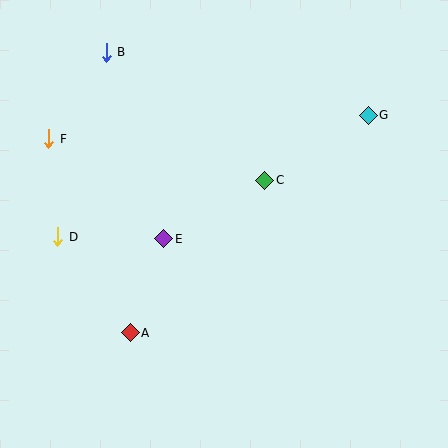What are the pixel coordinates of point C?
Point C is at (265, 180).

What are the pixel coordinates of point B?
Point B is at (106, 52).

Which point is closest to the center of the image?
Point C at (265, 180) is closest to the center.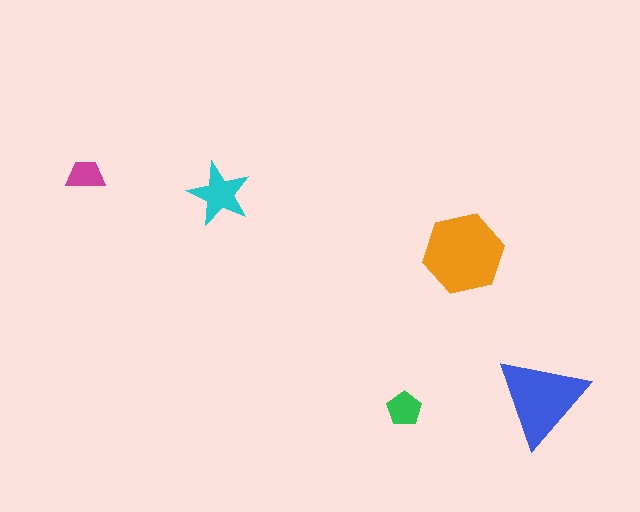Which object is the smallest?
The magenta trapezoid.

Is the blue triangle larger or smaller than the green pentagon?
Larger.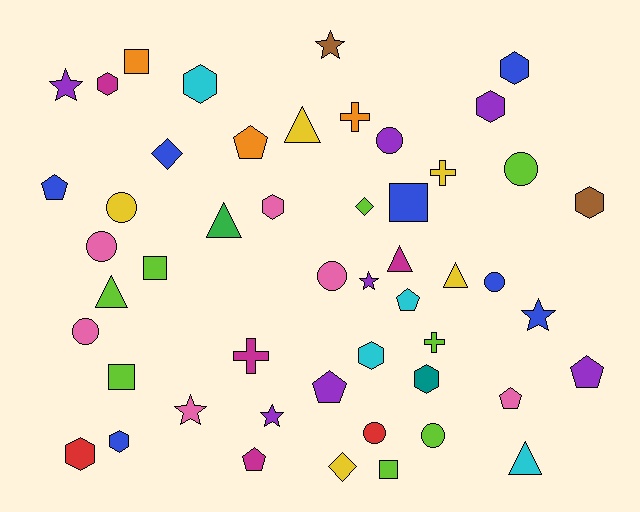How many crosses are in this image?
There are 4 crosses.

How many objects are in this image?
There are 50 objects.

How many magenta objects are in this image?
There are 4 magenta objects.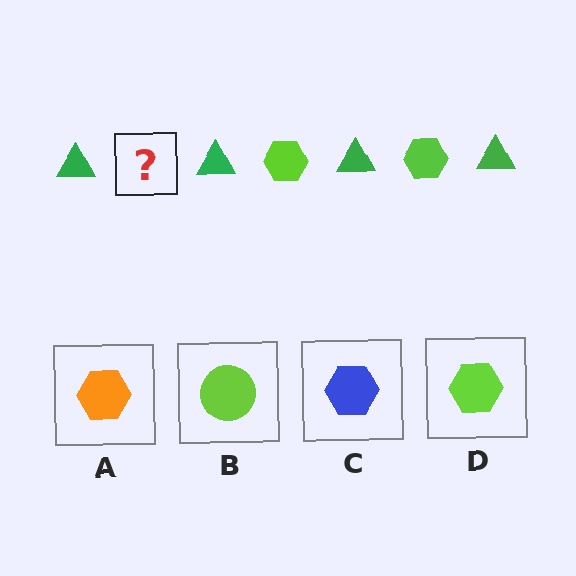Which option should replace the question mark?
Option D.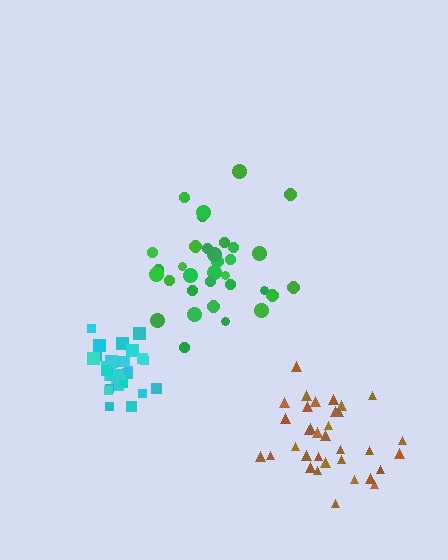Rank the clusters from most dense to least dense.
cyan, brown, green.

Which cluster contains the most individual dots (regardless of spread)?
Brown (34).